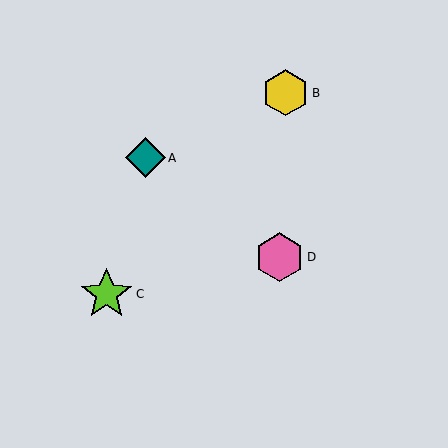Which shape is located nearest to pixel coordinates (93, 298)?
The lime star (labeled C) at (106, 294) is nearest to that location.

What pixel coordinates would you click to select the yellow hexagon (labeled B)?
Click at (286, 93) to select the yellow hexagon B.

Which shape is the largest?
The lime star (labeled C) is the largest.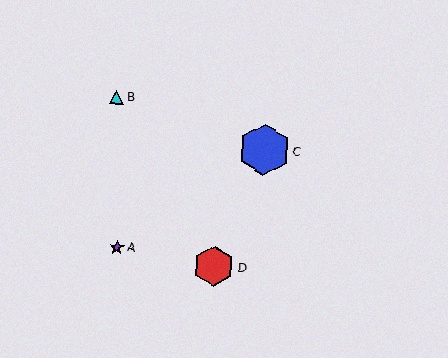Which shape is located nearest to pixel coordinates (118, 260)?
The purple star (labeled A) at (117, 247) is nearest to that location.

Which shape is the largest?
The blue hexagon (labeled C) is the largest.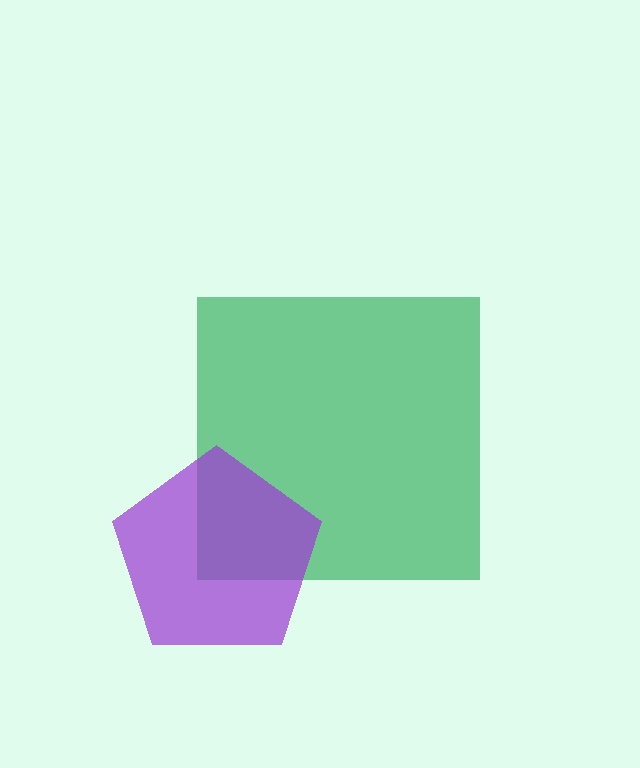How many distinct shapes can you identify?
There are 2 distinct shapes: a green square, a purple pentagon.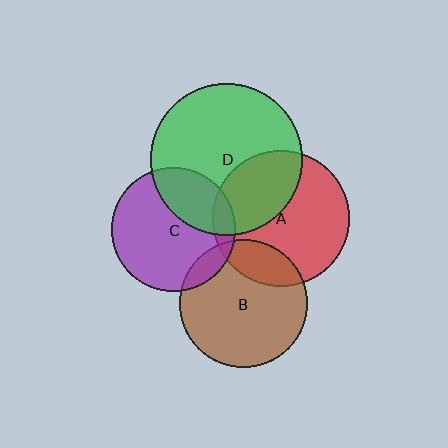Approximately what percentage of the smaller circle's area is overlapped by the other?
Approximately 35%.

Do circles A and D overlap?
Yes.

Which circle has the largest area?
Circle D (green).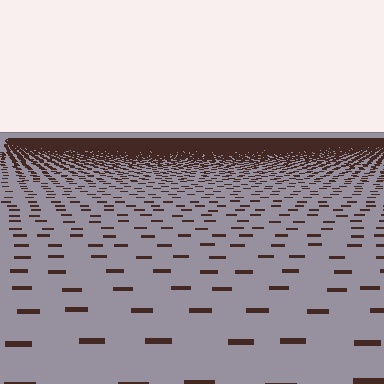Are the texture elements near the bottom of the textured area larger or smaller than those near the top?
Larger. Near the bottom, elements are closer to the viewer and appear at a bigger on-screen size.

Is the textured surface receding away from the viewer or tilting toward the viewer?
The surface is receding away from the viewer. Texture elements get smaller and denser toward the top.